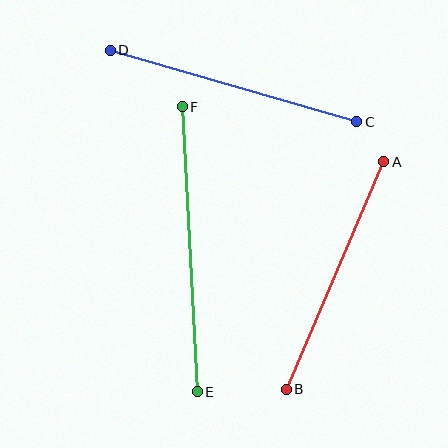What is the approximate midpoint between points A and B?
The midpoint is at approximately (335, 276) pixels.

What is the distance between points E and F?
The distance is approximately 286 pixels.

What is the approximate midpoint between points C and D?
The midpoint is at approximately (233, 86) pixels.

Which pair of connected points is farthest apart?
Points E and F are farthest apart.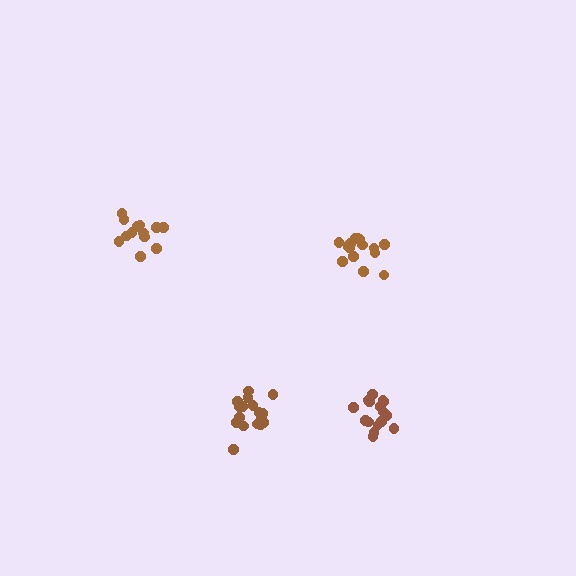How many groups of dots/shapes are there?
There are 4 groups.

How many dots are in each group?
Group 1: 14 dots, Group 2: 17 dots, Group 3: 17 dots, Group 4: 16 dots (64 total).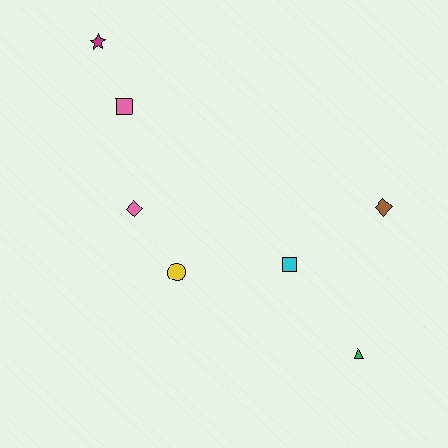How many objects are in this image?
There are 7 objects.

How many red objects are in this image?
There are no red objects.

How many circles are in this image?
There is 1 circle.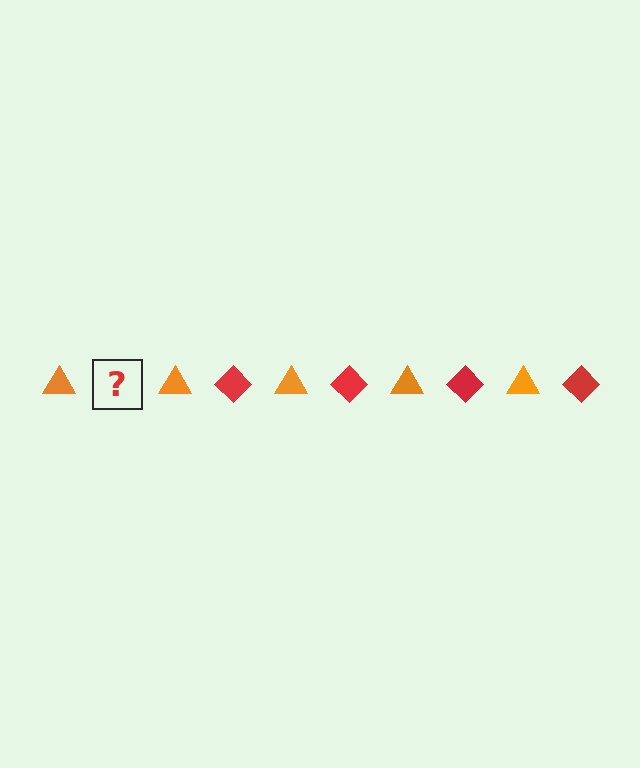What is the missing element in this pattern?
The missing element is a red diamond.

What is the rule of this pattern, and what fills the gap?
The rule is that the pattern alternates between orange triangle and red diamond. The gap should be filled with a red diamond.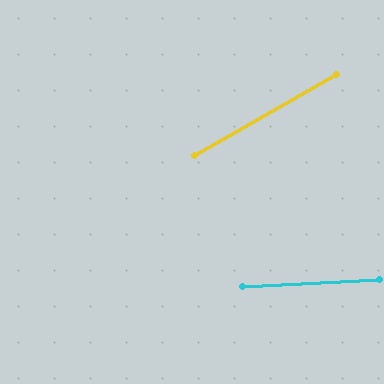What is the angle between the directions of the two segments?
Approximately 27 degrees.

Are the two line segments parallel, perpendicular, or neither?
Neither parallel nor perpendicular — they differ by about 27°.